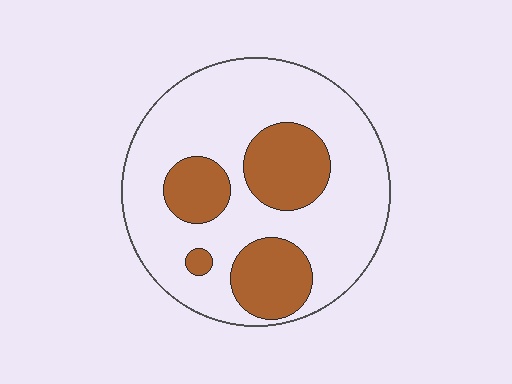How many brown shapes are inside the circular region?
4.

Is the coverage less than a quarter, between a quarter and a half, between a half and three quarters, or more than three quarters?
Between a quarter and a half.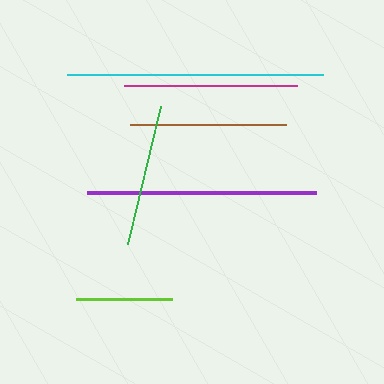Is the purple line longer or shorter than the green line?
The purple line is longer than the green line.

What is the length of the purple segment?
The purple segment is approximately 229 pixels long.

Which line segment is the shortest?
The lime line is the shortest at approximately 95 pixels.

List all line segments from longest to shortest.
From longest to shortest: cyan, purple, magenta, brown, green, lime.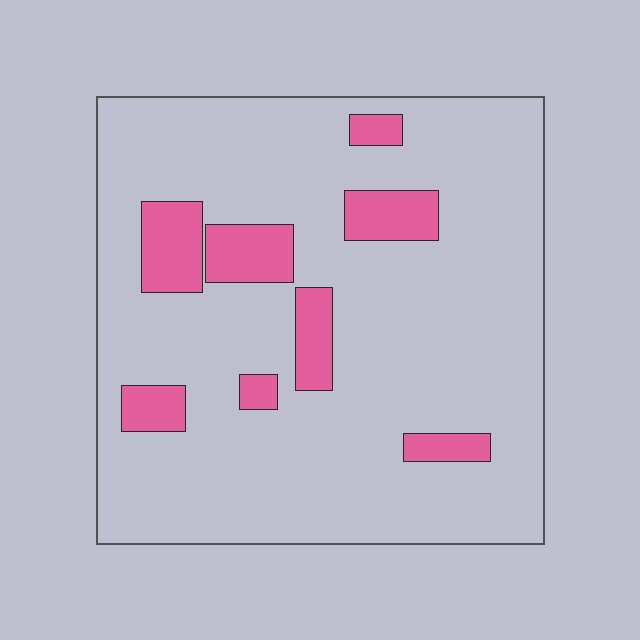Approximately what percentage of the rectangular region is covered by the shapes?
Approximately 15%.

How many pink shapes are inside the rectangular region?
8.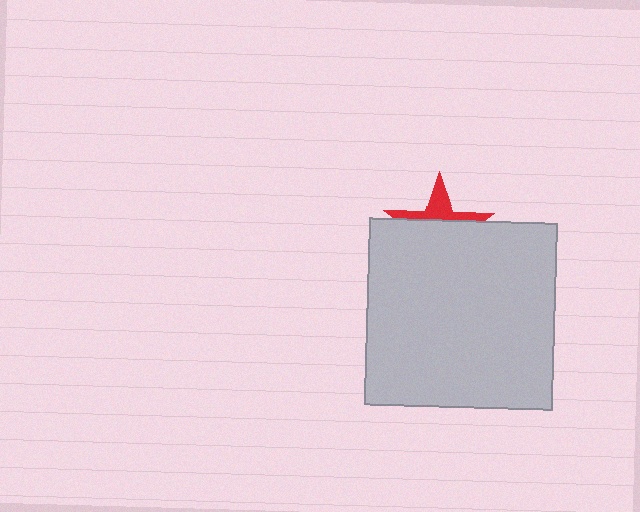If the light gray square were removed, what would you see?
You would see the complete red star.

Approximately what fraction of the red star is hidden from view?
Roughly 67% of the red star is hidden behind the light gray square.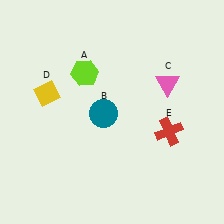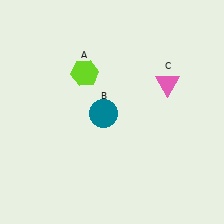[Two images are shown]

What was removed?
The yellow diamond (D), the red cross (E) were removed in Image 2.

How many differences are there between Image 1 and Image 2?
There are 2 differences between the two images.